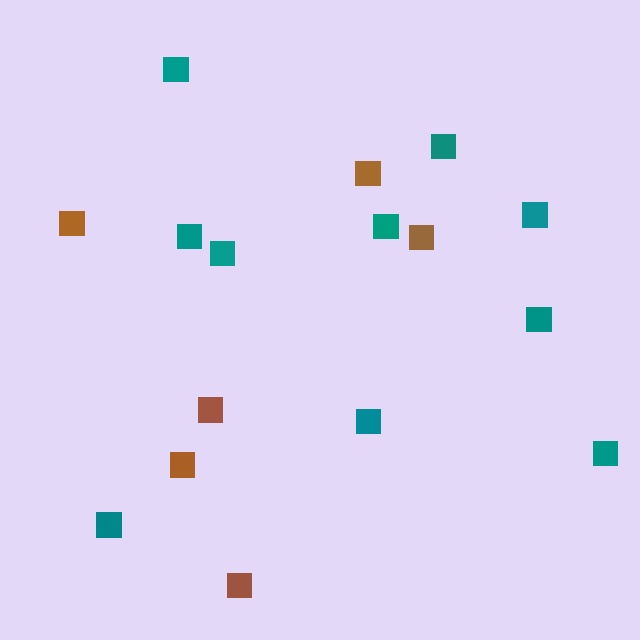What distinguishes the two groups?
There are 2 groups: one group of teal squares (10) and one group of brown squares (6).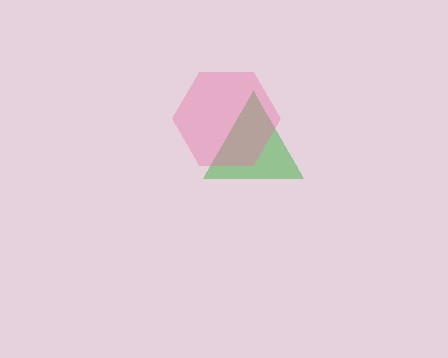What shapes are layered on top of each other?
The layered shapes are: a green triangle, a pink hexagon.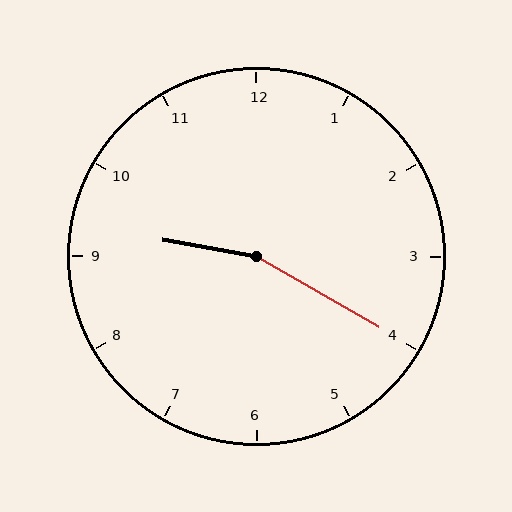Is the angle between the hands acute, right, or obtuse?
It is obtuse.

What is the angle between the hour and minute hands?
Approximately 160 degrees.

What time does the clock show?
9:20.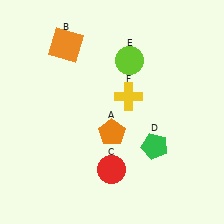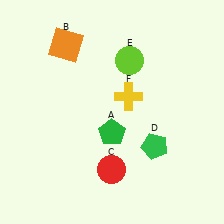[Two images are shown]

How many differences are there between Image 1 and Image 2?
There is 1 difference between the two images.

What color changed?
The pentagon (A) changed from orange in Image 1 to green in Image 2.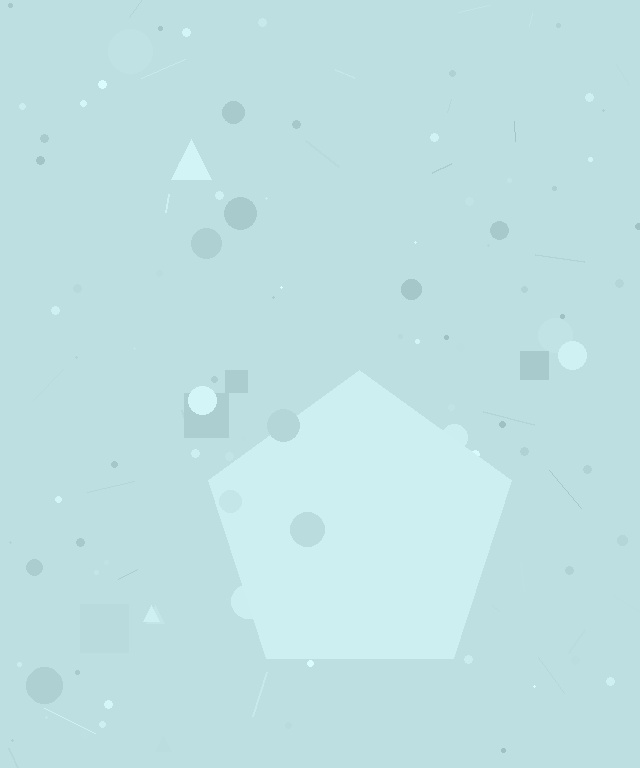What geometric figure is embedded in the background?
A pentagon is embedded in the background.